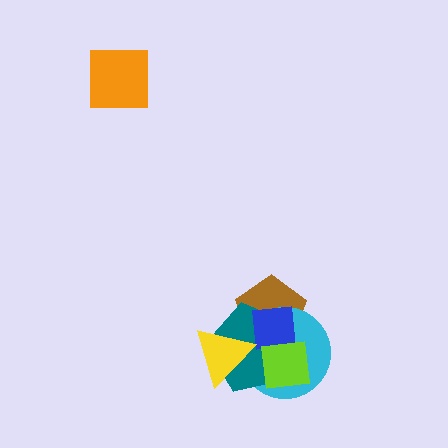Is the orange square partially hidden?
No, no other shape covers it.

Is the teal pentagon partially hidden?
Yes, it is partially covered by another shape.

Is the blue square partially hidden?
Yes, it is partially covered by another shape.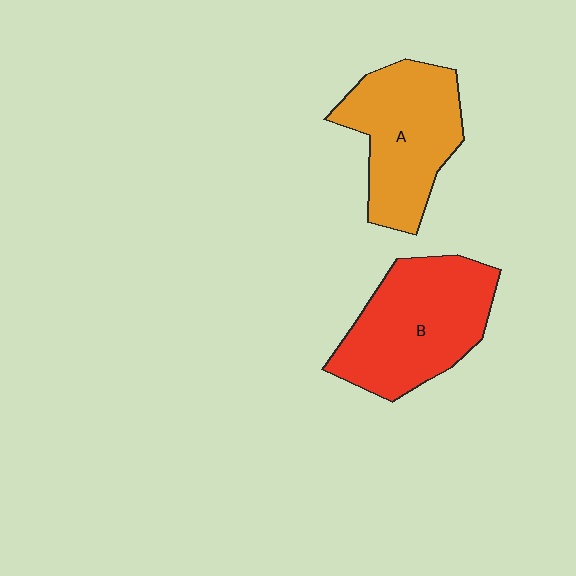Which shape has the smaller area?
Shape A (orange).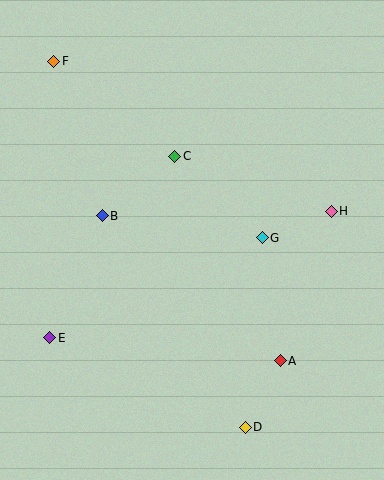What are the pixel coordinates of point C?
Point C is at (175, 156).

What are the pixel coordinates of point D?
Point D is at (245, 427).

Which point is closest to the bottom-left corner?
Point E is closest to the bottom-left corner.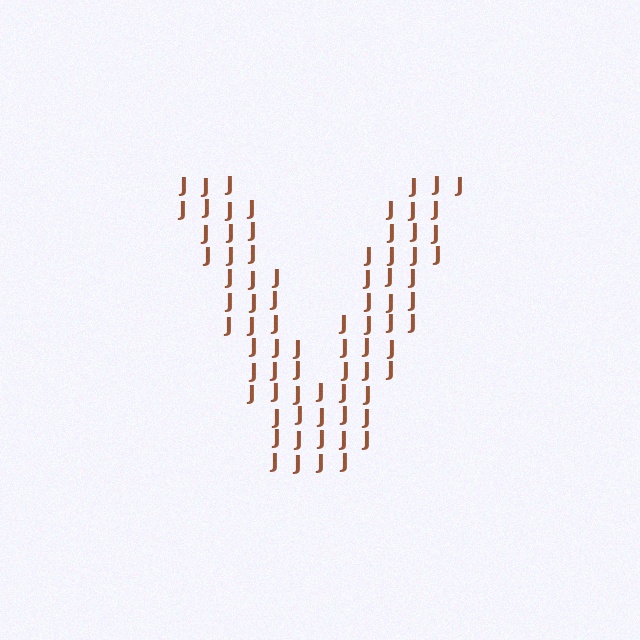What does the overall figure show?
The overall figure shows the letter V.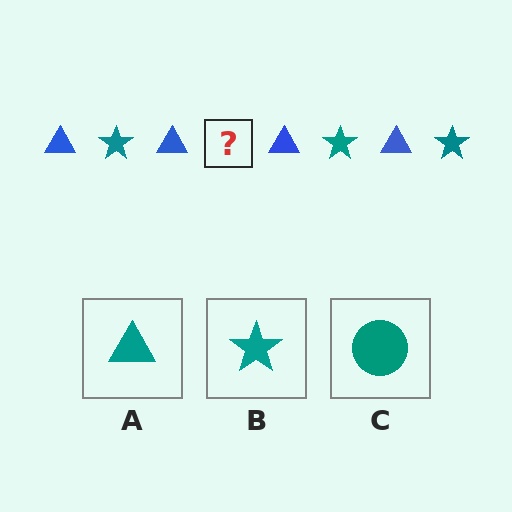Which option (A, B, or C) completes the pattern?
B.